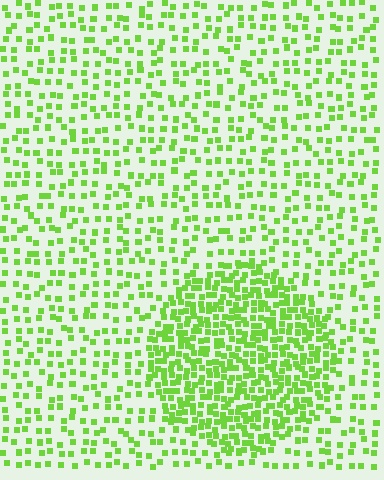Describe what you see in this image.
The image contains small lime elements arranged at two different densities. A circle-shaped region is visible where the elements are more densely packed than the surrounding area.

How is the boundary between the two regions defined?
The boundary is defined by a change in element density (approximately 2.3x ratio). All elements are the same color, size, and shape.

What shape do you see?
I see a circle.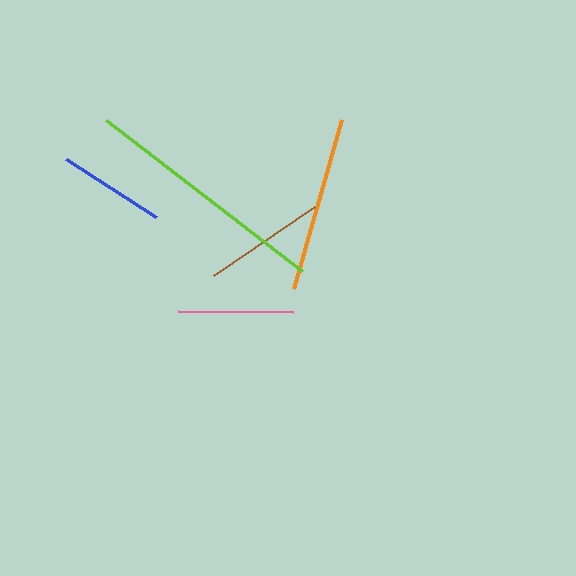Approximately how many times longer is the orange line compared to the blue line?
The orange line is approximately 1.6 times the length of the blue line.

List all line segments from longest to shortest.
From longest to shortest: lime, orange, brown, pink, blue.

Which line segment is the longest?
The lime line is the longest at approximately 248 pixels.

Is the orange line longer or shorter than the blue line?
The orange line is longer than the blue line.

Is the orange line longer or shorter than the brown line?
The orange line is longer than the brown line.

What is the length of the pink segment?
The pink segment is approximately 115 pixels long.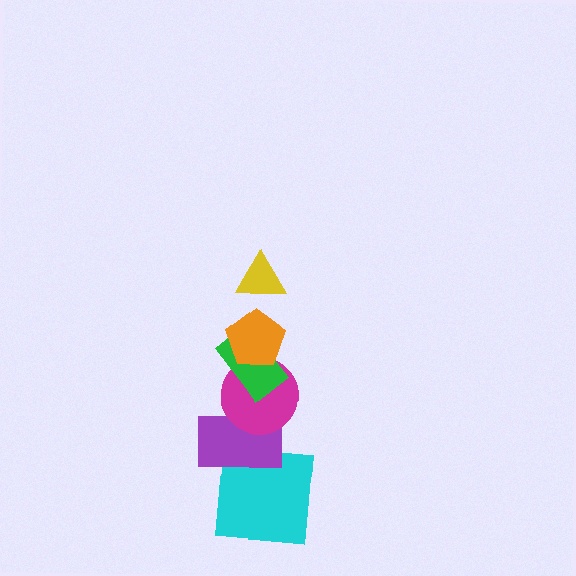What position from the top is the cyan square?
The cyan square is 6th from the top.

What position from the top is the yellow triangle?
The yellow triangle is 1st from the top.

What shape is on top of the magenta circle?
The green rectangle is on top of the magenta circle.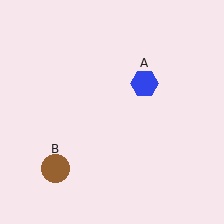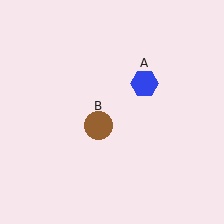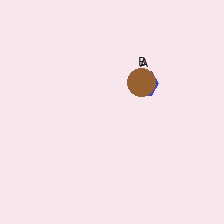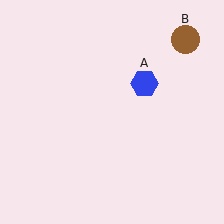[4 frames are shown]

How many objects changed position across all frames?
1 object changed position: brown circle (object B).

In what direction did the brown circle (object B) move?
The brown circle (object B) moved up and to the right.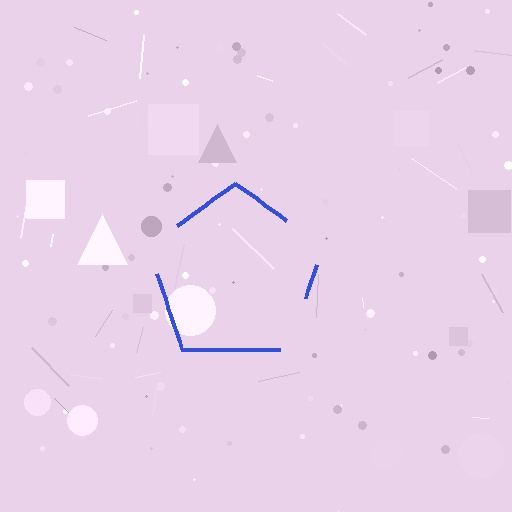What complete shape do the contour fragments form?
The contour fragments form a pentagon.